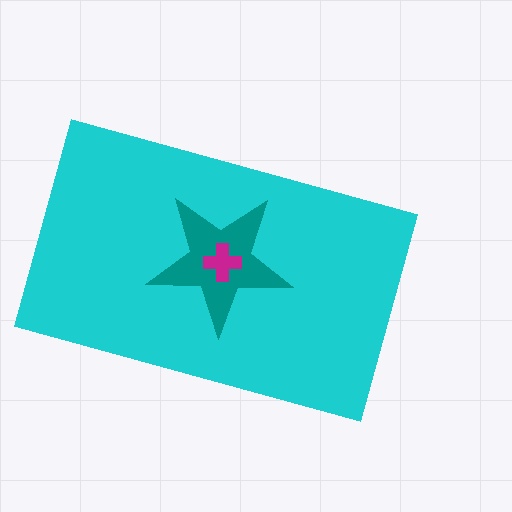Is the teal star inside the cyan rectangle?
Yes.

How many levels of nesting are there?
3.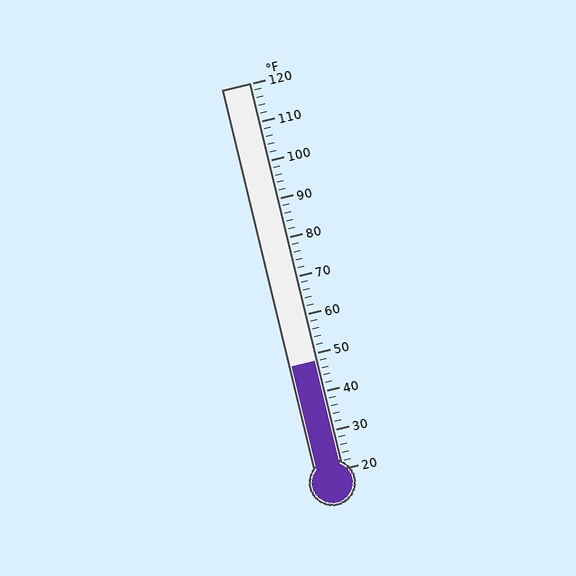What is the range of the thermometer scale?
The thermometer scale ranges from 20°F to 120°F.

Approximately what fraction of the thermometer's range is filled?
The thermometer is filled to approximately 30% of its range.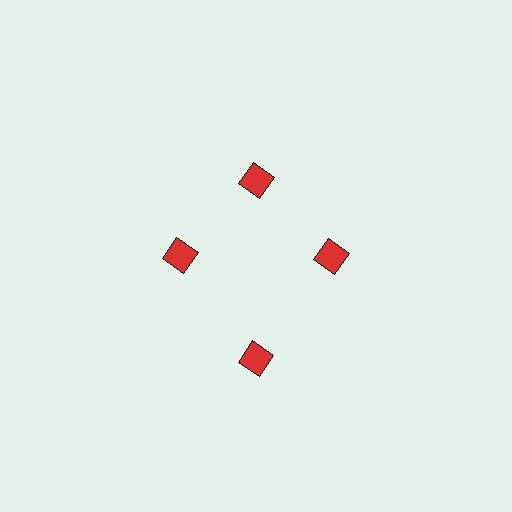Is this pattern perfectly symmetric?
No. The 4 red diamonds are arranged in a ring, but one element near the 6 o'clock position is pushed outward from the center, breaking the 4-fold rotational symmetry.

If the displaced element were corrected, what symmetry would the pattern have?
It would have 4-fold rotational symmetry — the pattern would map onto itself every 90 degrees.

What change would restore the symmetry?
The symmetry would be restored by moving it inward, back onto the ring so that all 4 diamonds sit at equal angles and equal distance from the center.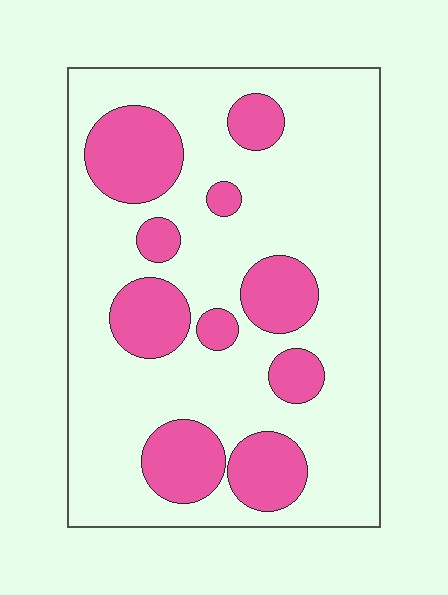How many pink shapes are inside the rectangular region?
10.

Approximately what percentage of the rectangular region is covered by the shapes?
Approximately 25%.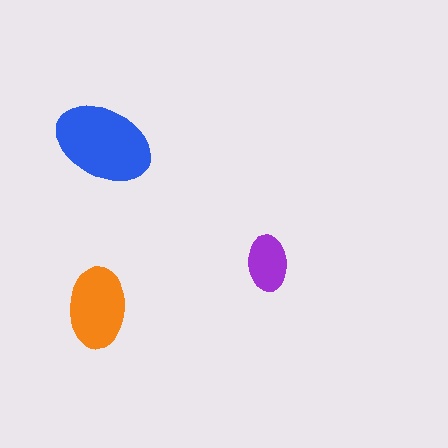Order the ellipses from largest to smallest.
the blue one, the orange one, the purple one.